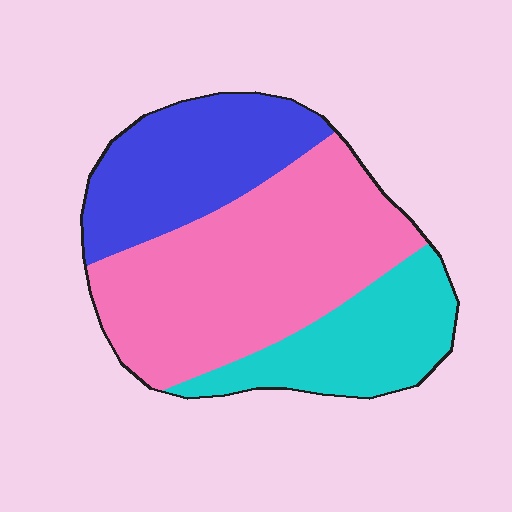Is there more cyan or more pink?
Pink.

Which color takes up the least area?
Cyan, at roughly 25%.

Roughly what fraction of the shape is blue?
Blue takes up between a sixth and a third of the shape.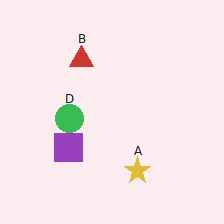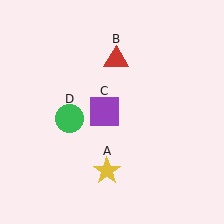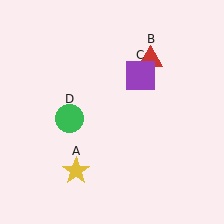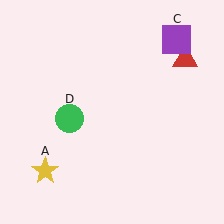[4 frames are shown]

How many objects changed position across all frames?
3 objects changed position: yellow star (object A), red triangle (object B), purple square (object C).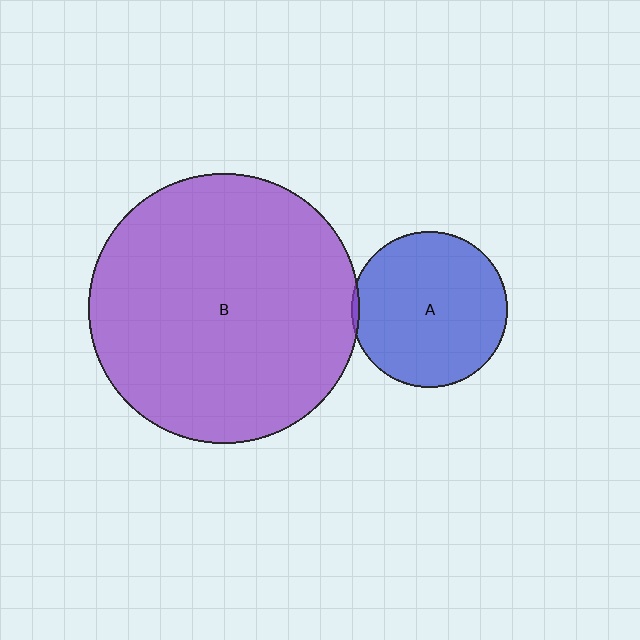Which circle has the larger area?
Circle B (purple).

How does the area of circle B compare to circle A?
Approximately 3.0 times.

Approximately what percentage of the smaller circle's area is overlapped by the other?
Approximately 5%.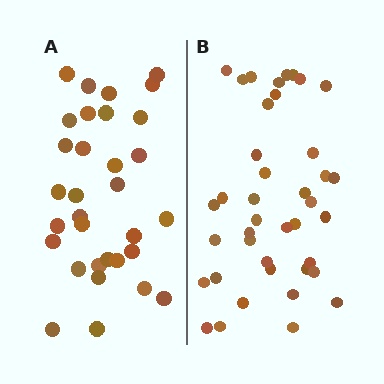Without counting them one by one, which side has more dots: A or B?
Region B (the right region) has more dots.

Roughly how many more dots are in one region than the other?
Region B has roughly 8 or so more dots than region A.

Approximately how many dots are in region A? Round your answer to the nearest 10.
About 30 dots. (The exact count is 32, which rounds to 30.)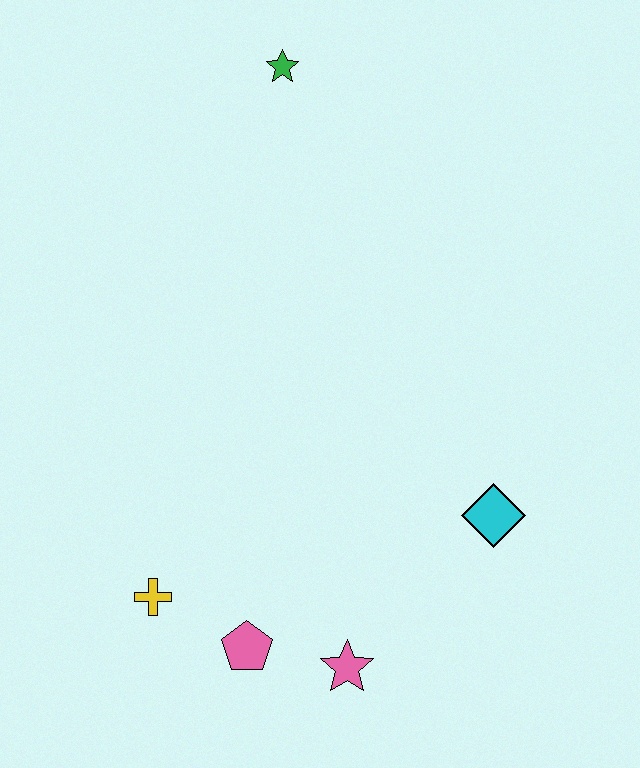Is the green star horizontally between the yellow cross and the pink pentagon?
No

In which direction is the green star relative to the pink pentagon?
The green star is above the pink pentagon.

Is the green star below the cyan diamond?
No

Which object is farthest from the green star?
The pink star is farthest from the green star.